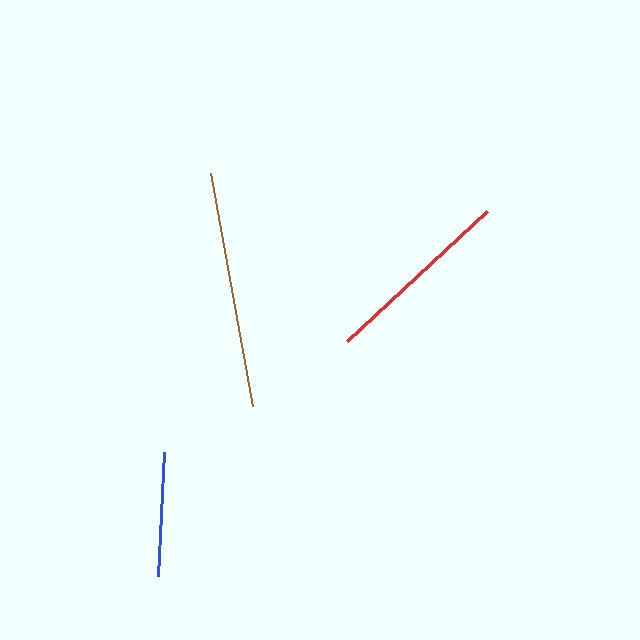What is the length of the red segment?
The red segment is approximately 192 pixels long.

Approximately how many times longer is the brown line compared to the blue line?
The brown line is approximately 1.9 times the length of the blue line.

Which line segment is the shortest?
The blue line is the shortest at approximately 125 pixels.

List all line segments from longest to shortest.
From longest to shortest: brown, red, blue.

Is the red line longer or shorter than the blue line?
The red line is longer than the blue line.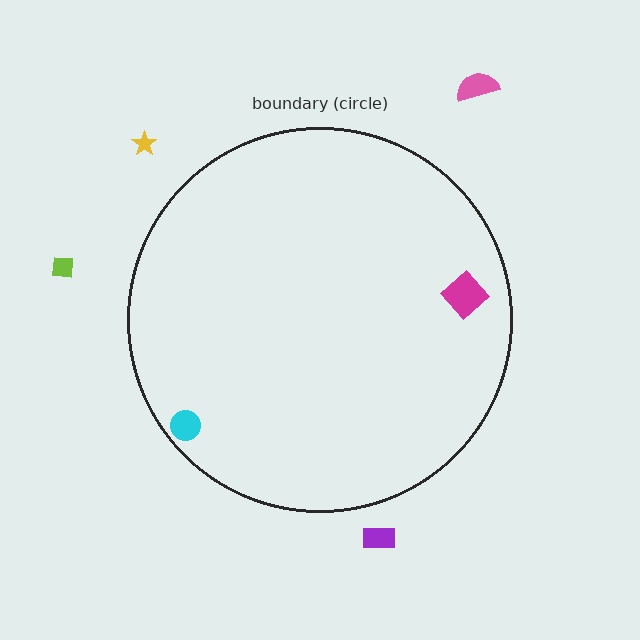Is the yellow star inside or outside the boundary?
Outside.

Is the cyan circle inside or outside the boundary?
Inside.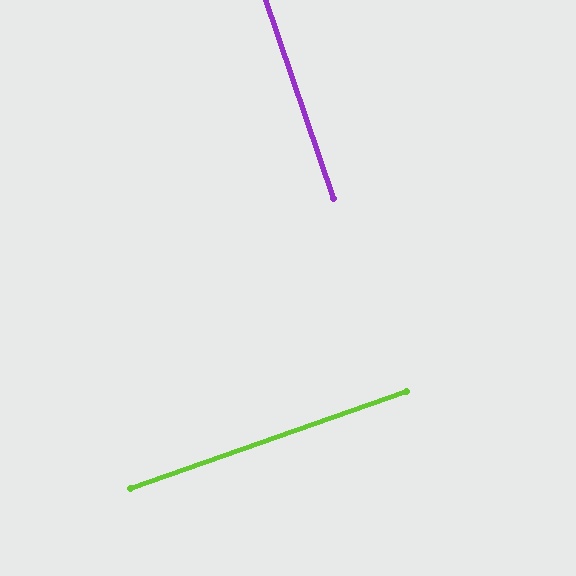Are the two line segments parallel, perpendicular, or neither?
Perpendicular — they meet at approximately 90°.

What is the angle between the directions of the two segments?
Approximately 90 degrees.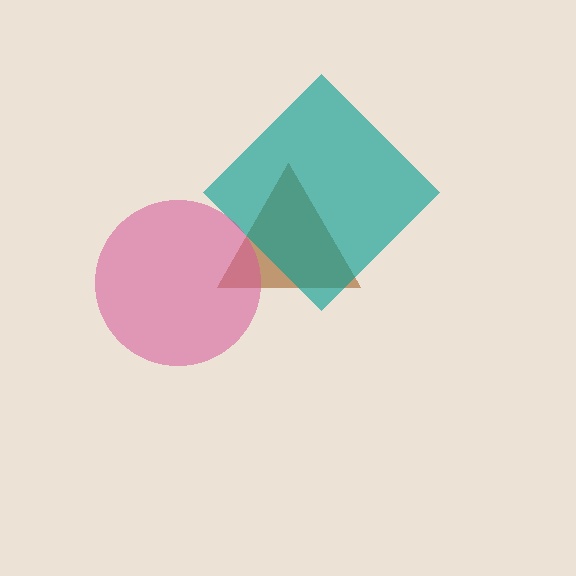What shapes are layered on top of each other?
The layered shapes are: a brown triangle, a teal diamond, a pink circle.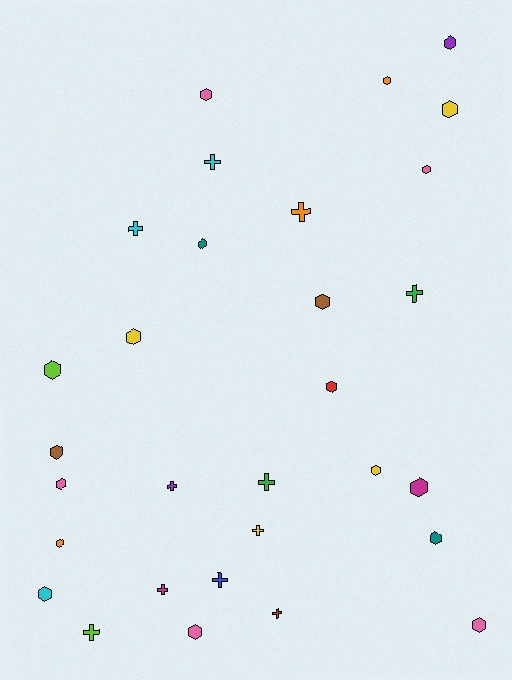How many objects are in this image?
There are 30 objects.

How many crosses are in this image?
There are 11 crosses.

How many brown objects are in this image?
There are 2 brown objects.